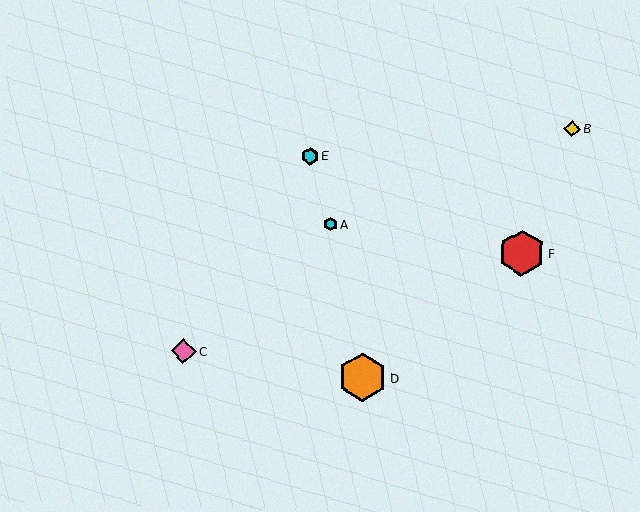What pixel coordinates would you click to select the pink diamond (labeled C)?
Click at (184, 351) to select the pink diamond C.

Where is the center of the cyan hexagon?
The center of the cyan hexagon is at (310, 156).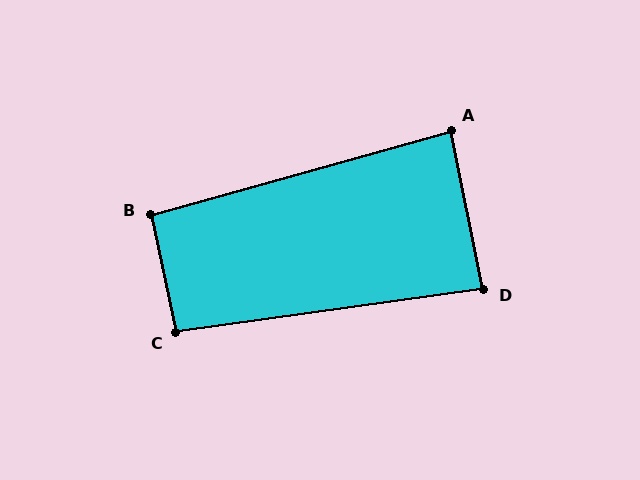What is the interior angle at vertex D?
Approximately 86 degrees (approximately right).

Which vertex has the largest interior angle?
C, at approximately 94 degrees.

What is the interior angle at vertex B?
Approximately 94 degrees (approximately right).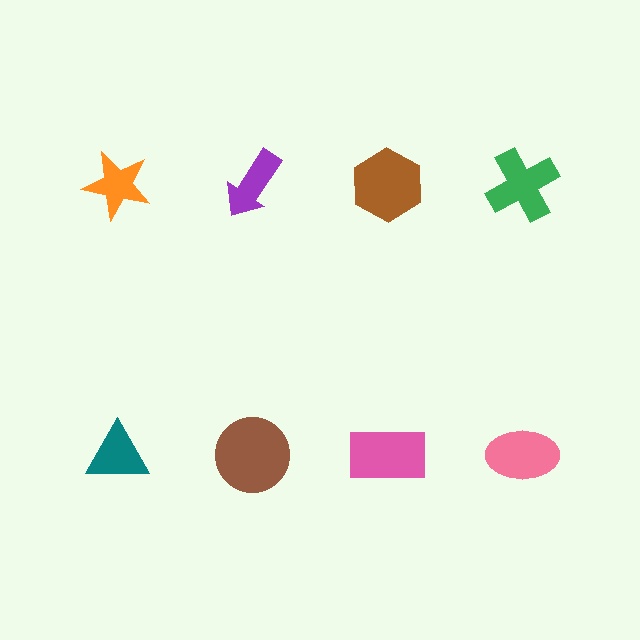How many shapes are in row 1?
4 shapes.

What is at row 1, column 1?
An orange star.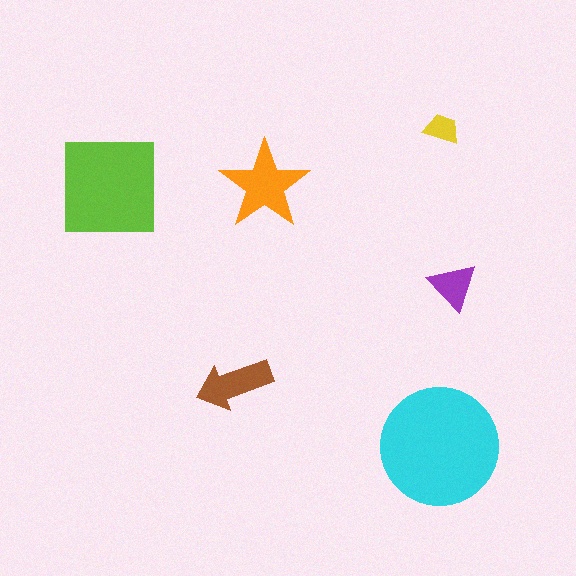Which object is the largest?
The cyan circle.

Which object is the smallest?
The yellow trapezoid.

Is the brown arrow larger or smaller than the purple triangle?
Larger.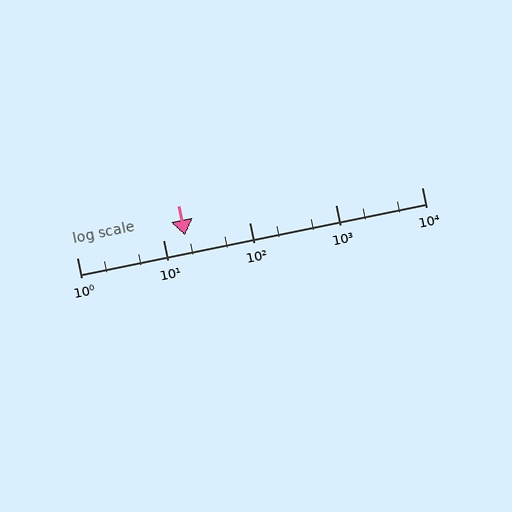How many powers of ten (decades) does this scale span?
The scale spans 4 decades, from 1 to 10000.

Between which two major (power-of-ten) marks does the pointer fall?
The pointer is between 10 and 100.